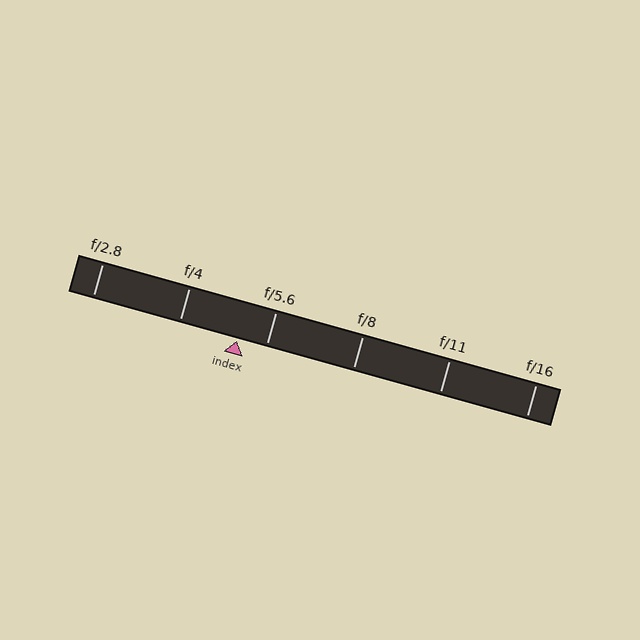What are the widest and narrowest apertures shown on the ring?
The widest aperture shown is f/2.8 and the narrowest is f/16.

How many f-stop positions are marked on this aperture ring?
There are 6 f-stop positions marked.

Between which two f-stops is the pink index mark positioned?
The index mark is between f/4 and f/5.6.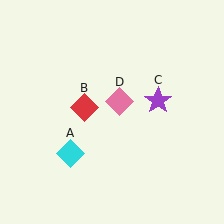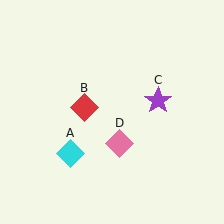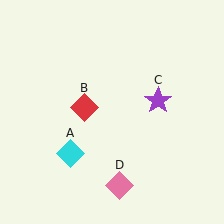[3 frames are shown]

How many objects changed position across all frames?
1 object changed position: pink diamond (object D).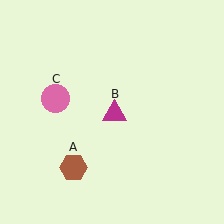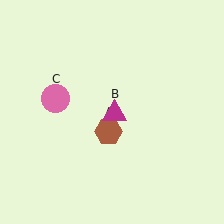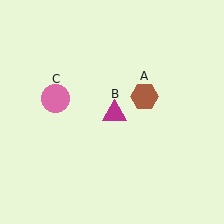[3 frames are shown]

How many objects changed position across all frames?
1 object changed position: brown hexagon (object A).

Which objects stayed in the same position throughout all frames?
Magenta triangle (object B) and pink circle (object C) remained stationary.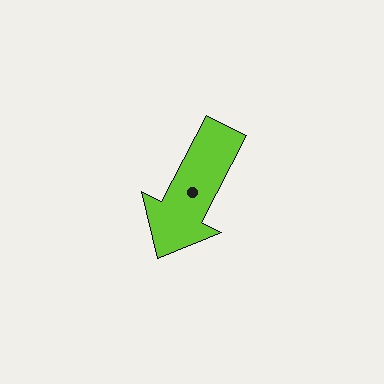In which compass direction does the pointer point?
Southwest.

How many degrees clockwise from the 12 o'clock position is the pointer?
Approximately 207 degrees.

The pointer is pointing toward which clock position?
Roughly 7 o'clock.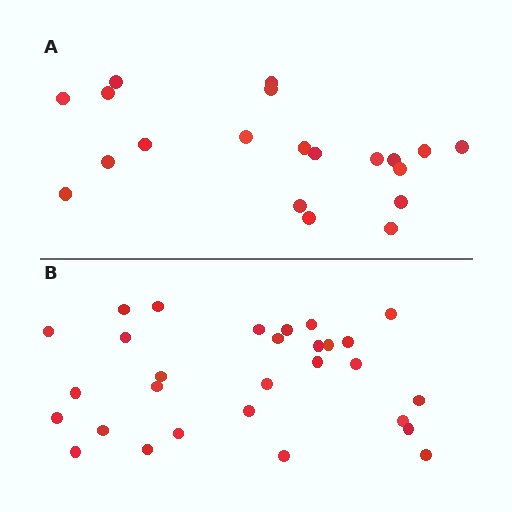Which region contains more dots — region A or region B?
Region B (the bottom region) has more dots.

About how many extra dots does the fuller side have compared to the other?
Region B has roughly 8 or so more dots than region A.